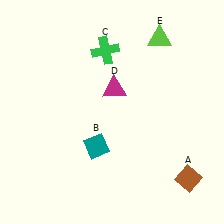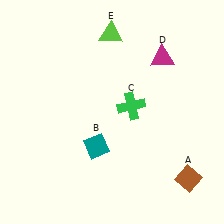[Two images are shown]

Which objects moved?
The objects that moved are: the green cross (C), the magenta triangle (D), the lime triangle (E).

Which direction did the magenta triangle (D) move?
The magenta triangle (D) moved right.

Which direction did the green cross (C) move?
The green cross (C) moved down.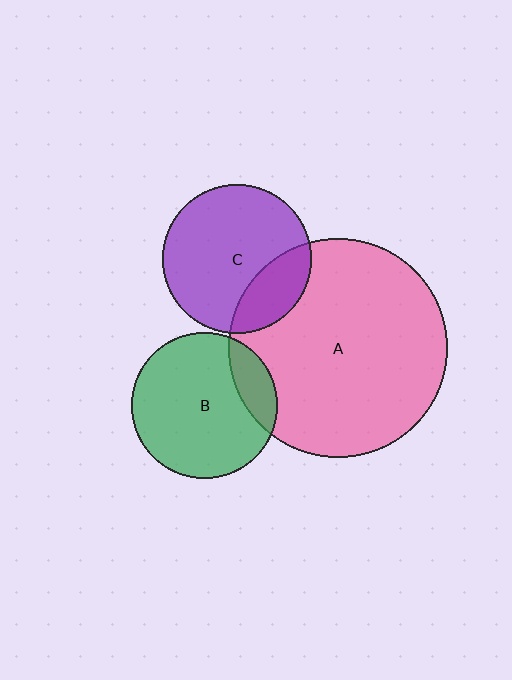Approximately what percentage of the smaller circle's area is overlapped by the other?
Approximately 25%.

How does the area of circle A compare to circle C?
Approximately 2.2 times.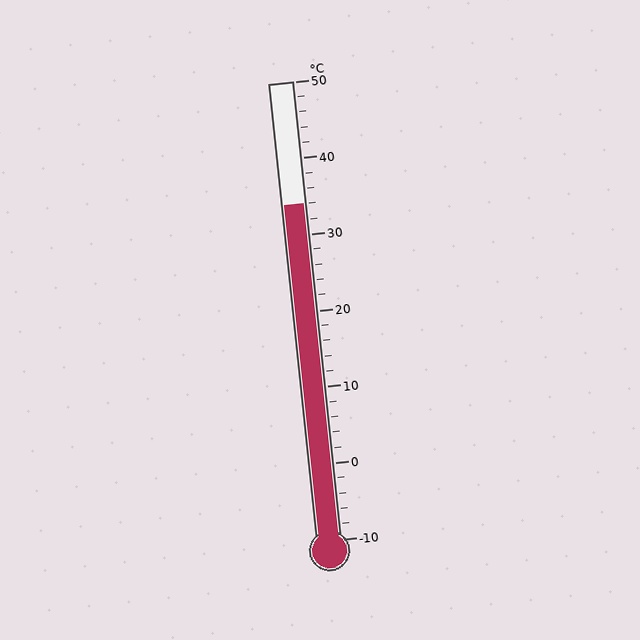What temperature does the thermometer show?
The thermometer shows approximately 34°C.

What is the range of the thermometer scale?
The thermometer scale ranges from -10°C to 50°C.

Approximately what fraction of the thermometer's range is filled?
The thermometer is filled to approximately 75% of its range.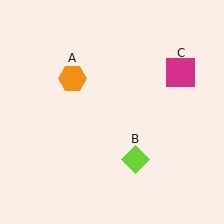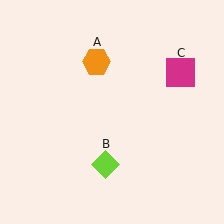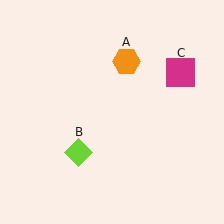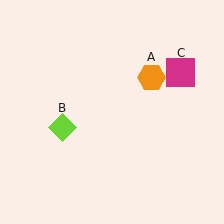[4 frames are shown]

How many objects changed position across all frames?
2 objects changed position: orange hexagon (object A), lime diamond (object B).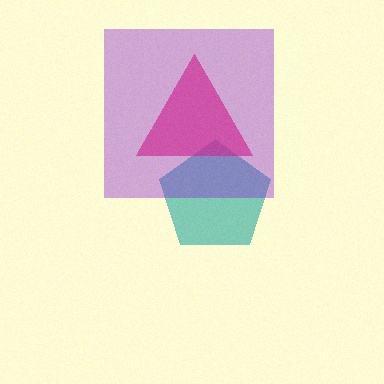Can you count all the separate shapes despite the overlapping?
Yes, there are 3 separate shapes.